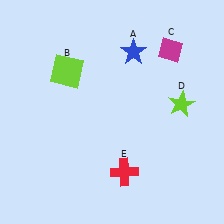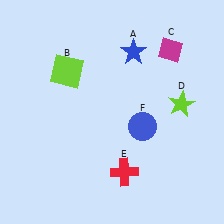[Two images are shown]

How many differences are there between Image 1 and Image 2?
There is 1 difference between the two images.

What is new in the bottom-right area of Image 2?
A blue circle (F) was added in the bottom-right area of Image 2.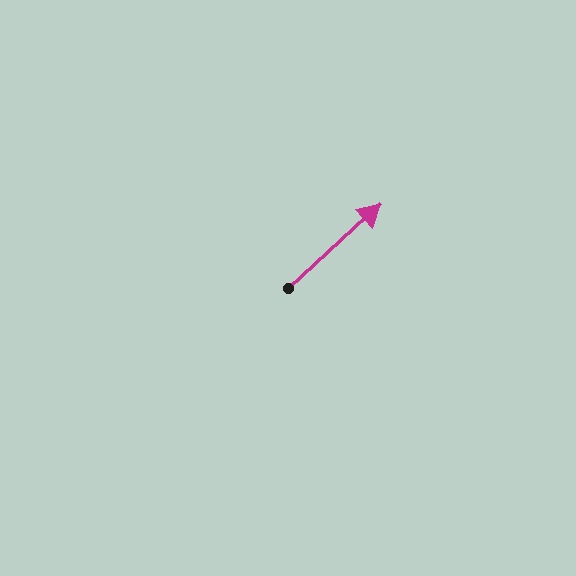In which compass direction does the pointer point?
Northeast.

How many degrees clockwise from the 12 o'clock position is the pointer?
Approximately 48 degrees.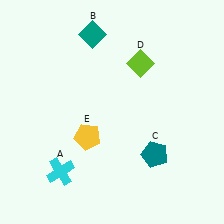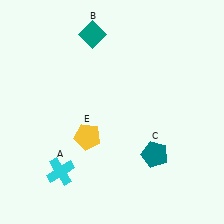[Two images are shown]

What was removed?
The lime diamond (D) was removed in Image 2.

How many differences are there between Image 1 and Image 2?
There is 1 difference between the two images.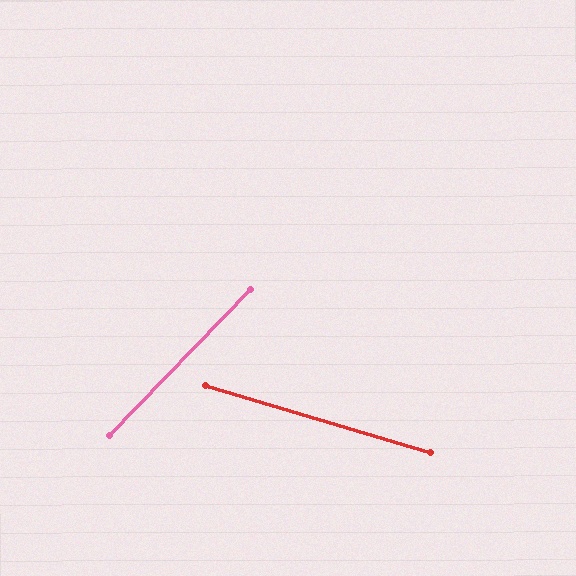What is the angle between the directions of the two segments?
Approximately 63 degrees.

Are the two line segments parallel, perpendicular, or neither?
Neither parallel nor perpendicular — they differ by about 63°.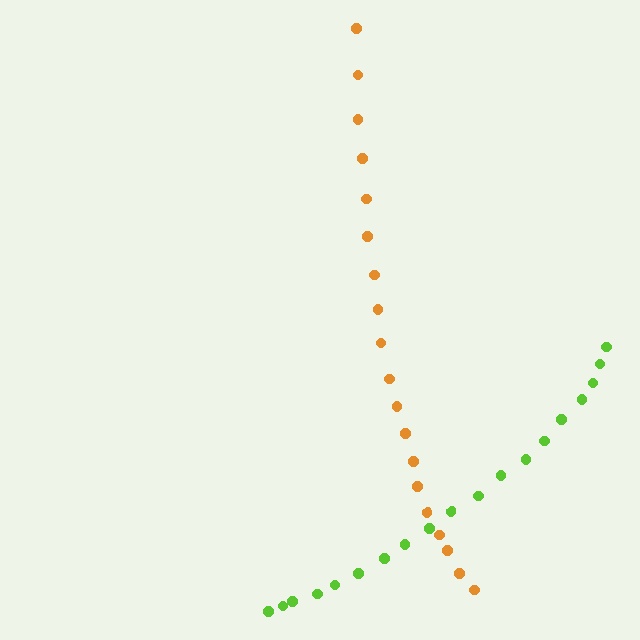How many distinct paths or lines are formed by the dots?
There are 2 distinct paths.